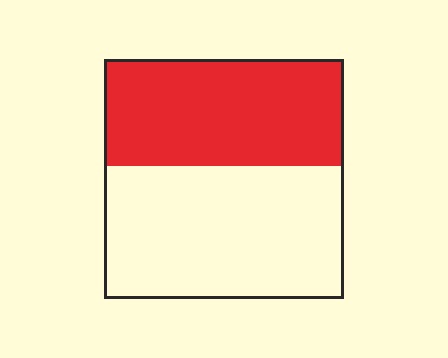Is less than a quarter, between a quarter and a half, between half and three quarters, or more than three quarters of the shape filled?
Between a quarter and a half.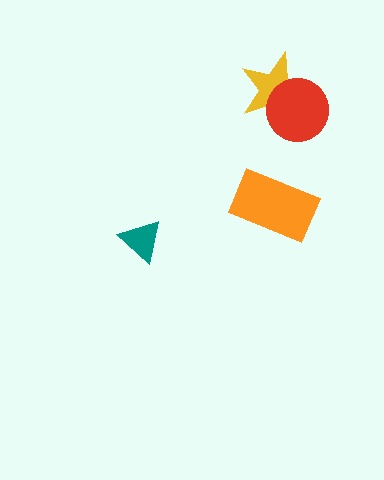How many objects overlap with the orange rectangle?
0 objects overlap with the orange rectangle.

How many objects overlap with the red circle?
1 object overlaps with the red circle.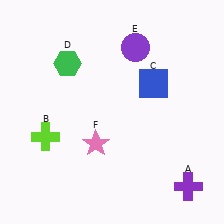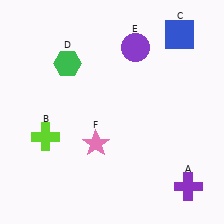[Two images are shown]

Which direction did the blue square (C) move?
The blue square (C) moved up.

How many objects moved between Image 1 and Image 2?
1 object moved between the two images.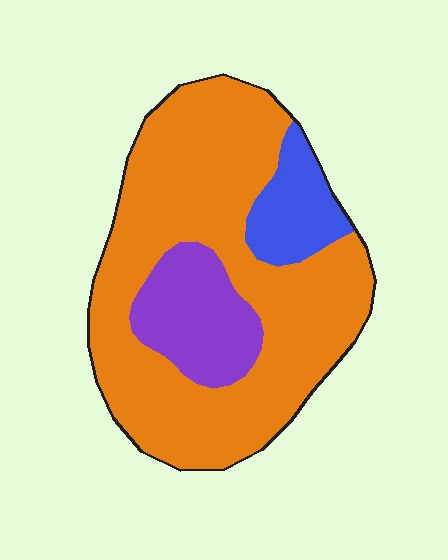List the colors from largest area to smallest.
From largest to smallest: orange, purple, blue.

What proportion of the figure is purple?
Purple covers 16% of the figure.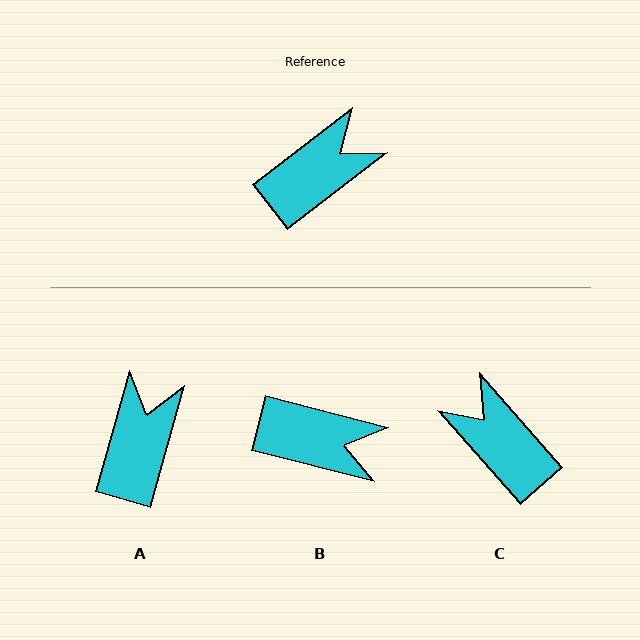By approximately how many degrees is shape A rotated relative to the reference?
Approximately 37 degrees counter-clockwise.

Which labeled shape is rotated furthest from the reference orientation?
C, about 94 degrees away.